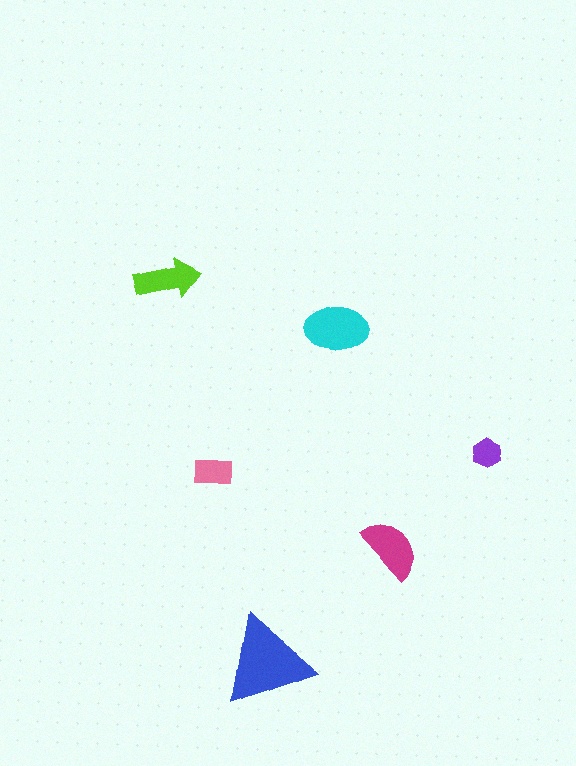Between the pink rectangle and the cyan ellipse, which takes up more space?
The cyan ellipse.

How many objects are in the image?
There are 6 objects in the image.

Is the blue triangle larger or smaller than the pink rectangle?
Larger.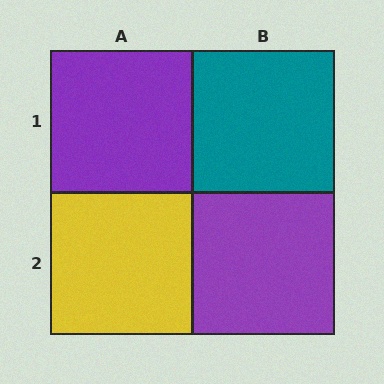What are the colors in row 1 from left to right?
Purple, teal.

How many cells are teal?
1 cell is teal.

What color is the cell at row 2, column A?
Yellow.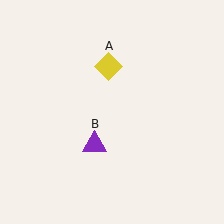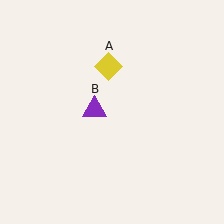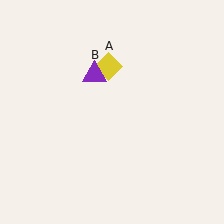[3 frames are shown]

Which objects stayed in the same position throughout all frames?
Yellow diamond (object A) remained stationary.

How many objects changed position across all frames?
1 object changed position: purple triangle (object B).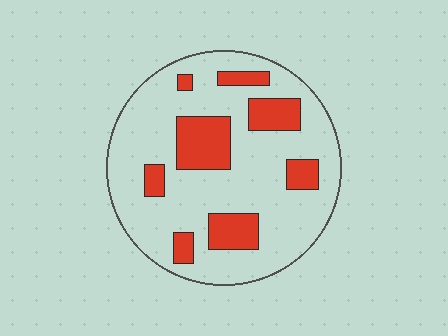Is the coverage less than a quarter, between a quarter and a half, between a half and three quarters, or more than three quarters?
Less than a quarter.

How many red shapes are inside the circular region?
8.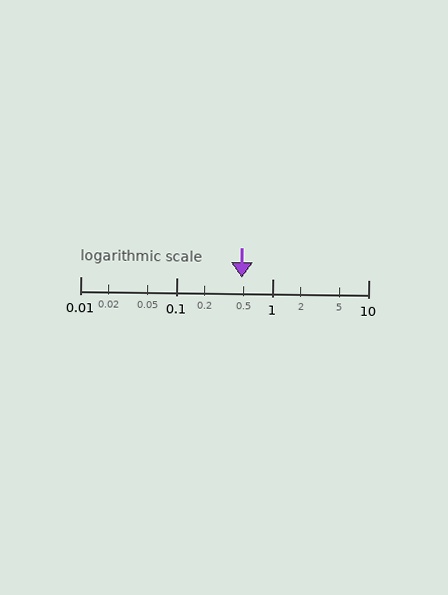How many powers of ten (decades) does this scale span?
The scale spans 3 decades, from 0.01 to 10.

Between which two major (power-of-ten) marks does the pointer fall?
The pointer is between 0.1 and 1.